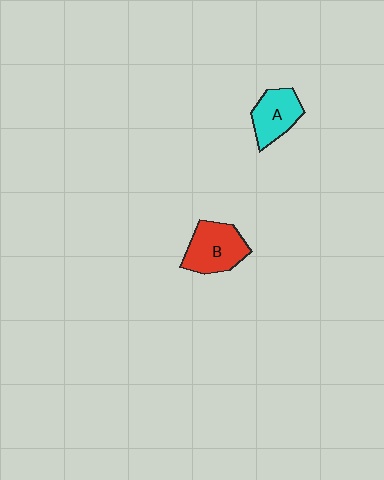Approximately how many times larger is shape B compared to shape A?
Approximately 1.3 times.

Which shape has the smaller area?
Shape A (cyan).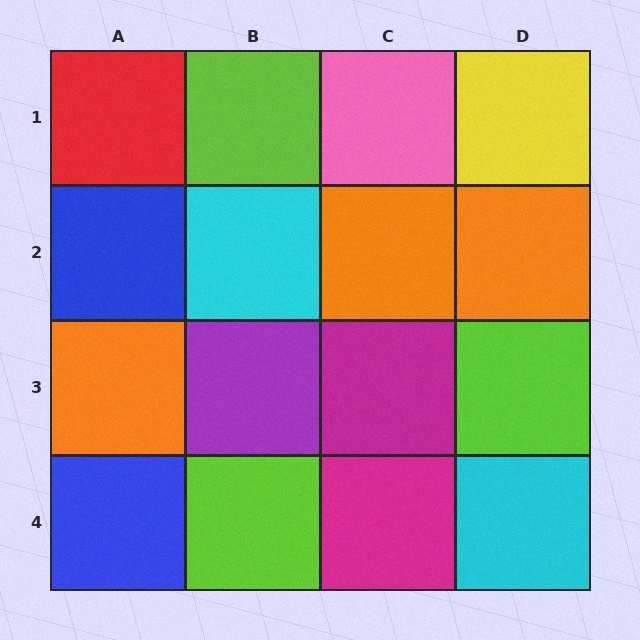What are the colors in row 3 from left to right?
Orange, purple, magenta, lime.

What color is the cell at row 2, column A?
Blue.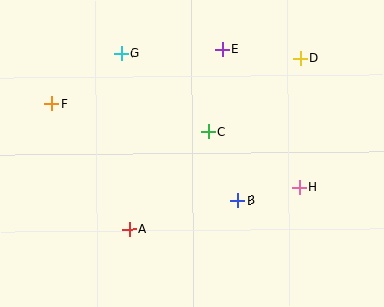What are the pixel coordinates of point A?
Point A is at (129, 229).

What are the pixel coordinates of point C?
Point C is at (208, 132).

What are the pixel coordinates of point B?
Point B is at (238, 200).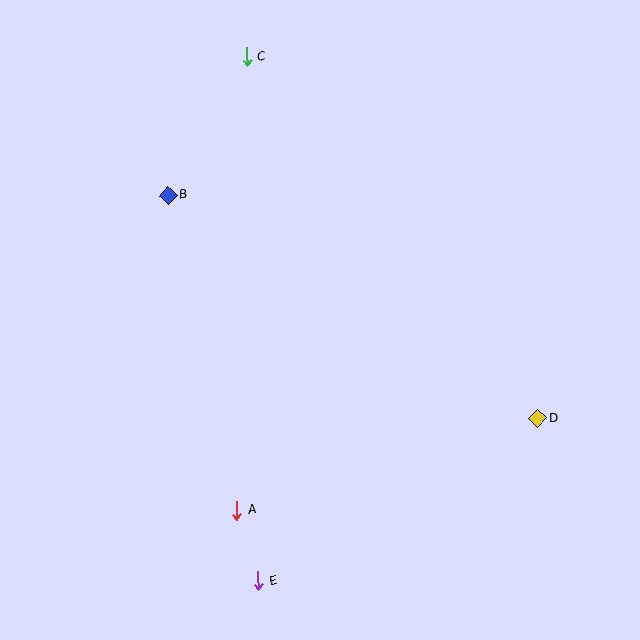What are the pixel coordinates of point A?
Point A is at (237, 511).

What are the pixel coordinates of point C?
Point C is at (246, 57).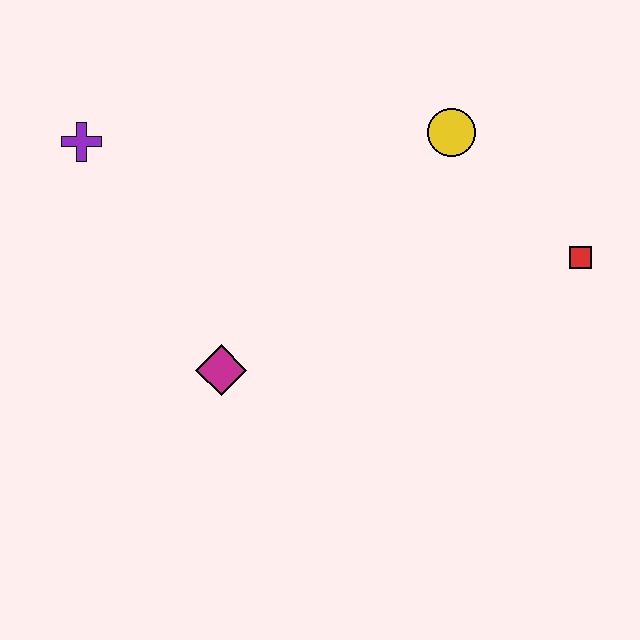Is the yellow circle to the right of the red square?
No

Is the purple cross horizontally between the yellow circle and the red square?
No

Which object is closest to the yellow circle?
The red square is closest to the yellow circle.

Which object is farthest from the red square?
The purple cross is farthest from the red square.